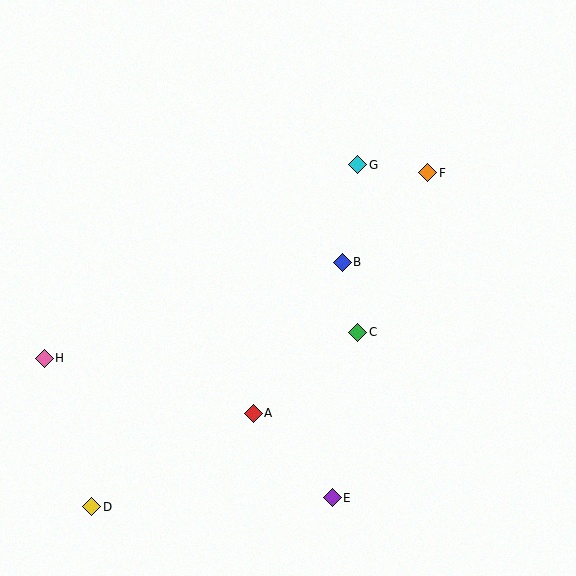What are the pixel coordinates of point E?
Point E is at (332, 498).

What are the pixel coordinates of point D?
Point D is at (92, 507).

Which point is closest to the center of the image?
Point B at (342, 262) is closest to the center.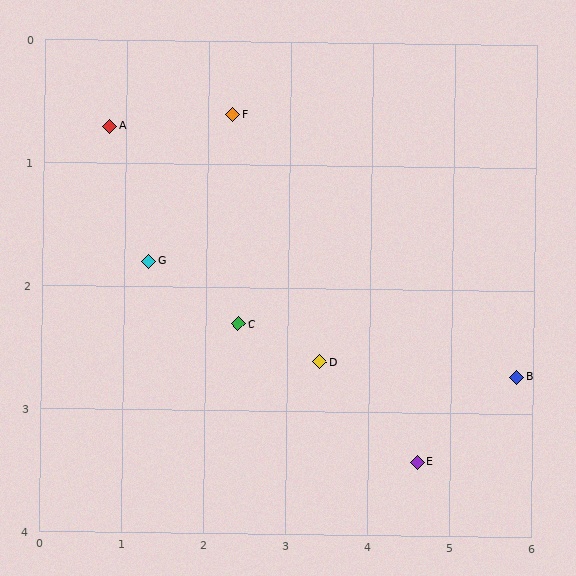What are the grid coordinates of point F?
Point F is at approximately (2.3, 0.6).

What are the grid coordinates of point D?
Point D is at approximately (3.4, 2.6).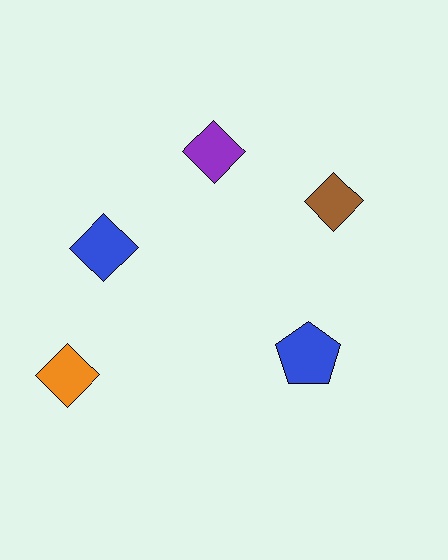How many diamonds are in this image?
There are 4 diamonds.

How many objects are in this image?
There are 5 objects.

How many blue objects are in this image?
There are 2 blue objects.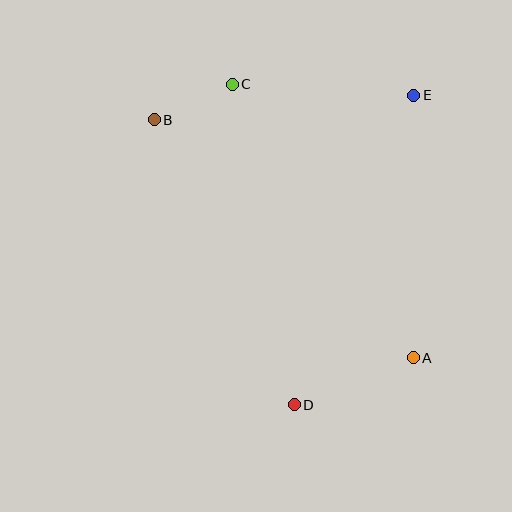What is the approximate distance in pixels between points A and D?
The distance between A and D is approximately 128 pixels.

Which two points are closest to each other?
Points B and C are closest to each other.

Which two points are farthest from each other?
Points A and B are farthest from each other.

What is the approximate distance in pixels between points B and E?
The distance between B and E is approximately 260 pixels.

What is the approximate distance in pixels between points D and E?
The distance between D and E is approximately 332 pixels.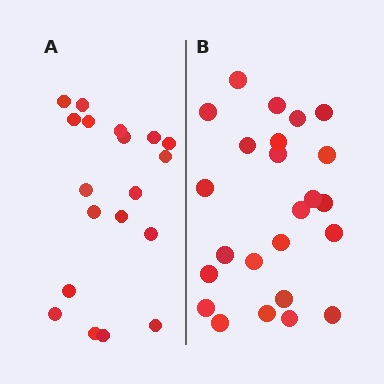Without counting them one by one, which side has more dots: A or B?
Region B (the right region) has more dots.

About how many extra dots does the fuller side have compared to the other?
Region B has about 5 more dots than region A.